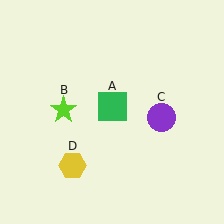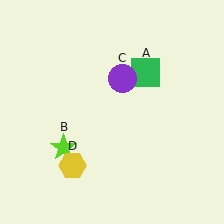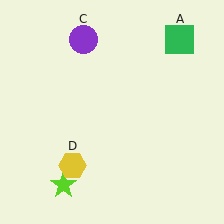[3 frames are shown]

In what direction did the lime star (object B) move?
The lime star (object B) moved down.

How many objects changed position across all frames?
3 objects changed position: green square (object A), lime star (object B), purple circle (object C).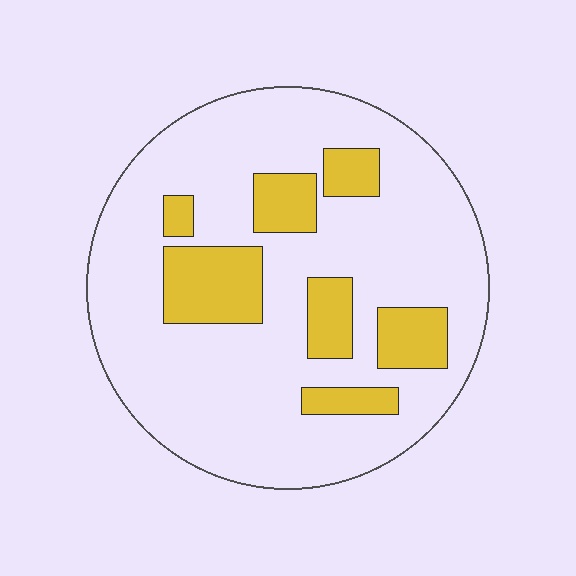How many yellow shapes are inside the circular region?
7.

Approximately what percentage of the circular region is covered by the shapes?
Approximately 20%.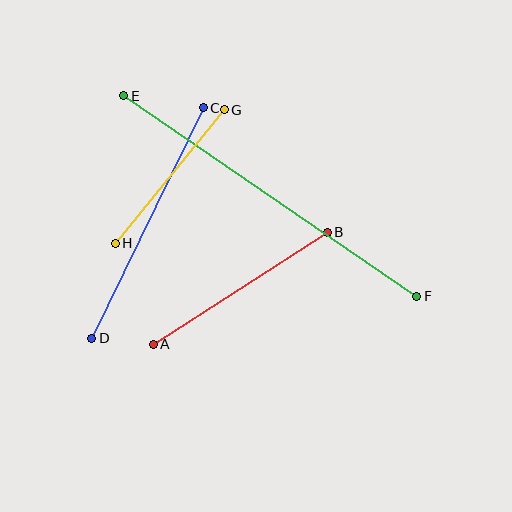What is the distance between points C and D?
The distance is approximately 256 pixels.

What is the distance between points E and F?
The distance is approximately 355 pixels.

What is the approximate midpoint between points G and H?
The midpoint is at approximately (170, 177) pixels.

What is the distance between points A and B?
The distance is approximately 207 pixels.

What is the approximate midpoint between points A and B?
The midpoint is at approximately (240, 288) pixels.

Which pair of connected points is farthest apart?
Points E and F are farthest apart.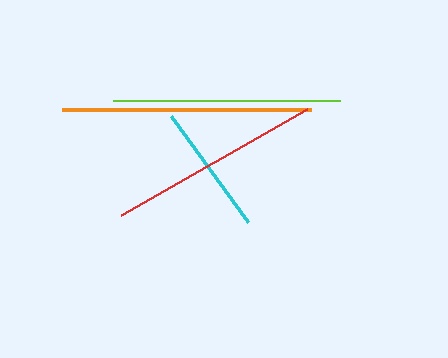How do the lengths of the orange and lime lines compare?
The orange and lime lines are approximately the same length.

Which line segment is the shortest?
The cyan line is the shortest at approximately 131 pixels.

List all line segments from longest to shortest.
From longest to shortest: orange, lime, red, cyan.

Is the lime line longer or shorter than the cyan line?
The lime line is longer than the cyan line.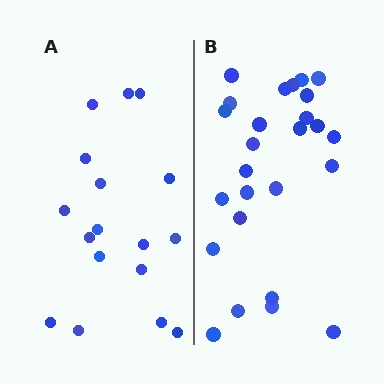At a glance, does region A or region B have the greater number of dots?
Region B (the right region) has more dots.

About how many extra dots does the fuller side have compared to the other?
Region B has roughly 8 or so more dots than region A.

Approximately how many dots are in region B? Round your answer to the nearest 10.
About 30 dots. (The exact count is 26, which rounds to 30.)